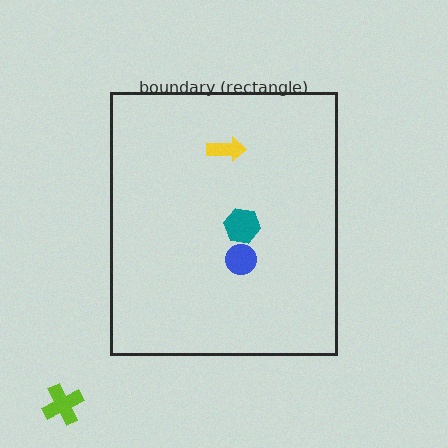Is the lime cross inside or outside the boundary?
Outside.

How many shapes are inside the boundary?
3 inside, 1 outside.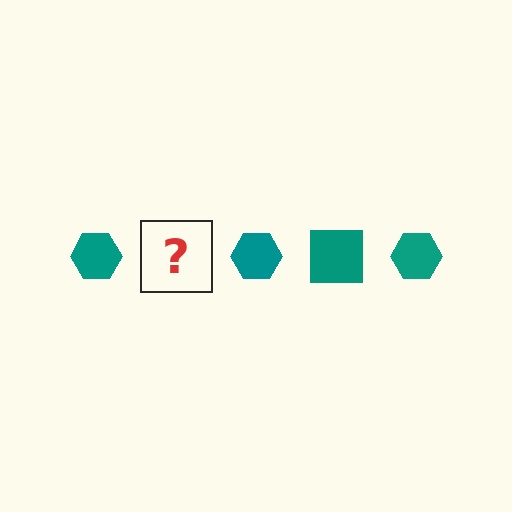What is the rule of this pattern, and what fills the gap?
The rule is that the pattern cycles through hexagon, square shapes in teal. The gap should be filled with a teal square.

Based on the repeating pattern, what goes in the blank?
The blank should be a teal square.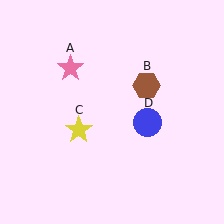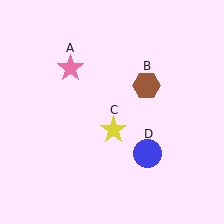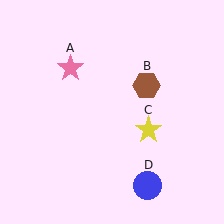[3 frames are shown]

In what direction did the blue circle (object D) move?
The blue circle (object D) moved down.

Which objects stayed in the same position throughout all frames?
Pink star (object A) and brown hexagon (object B) remained stationary.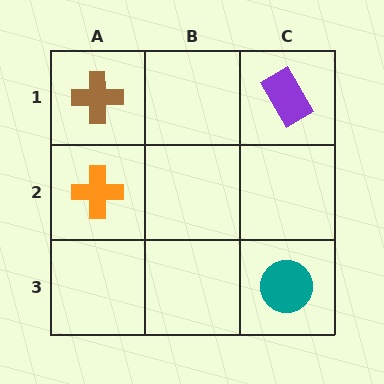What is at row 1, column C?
A purple rectangle.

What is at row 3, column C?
A teal circle.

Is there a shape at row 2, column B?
No, that cell is empty.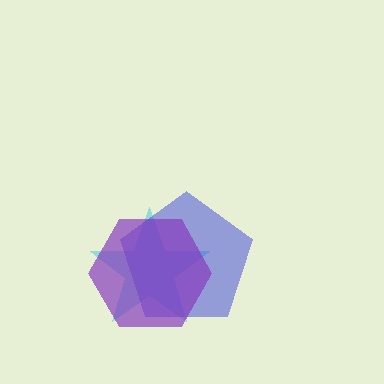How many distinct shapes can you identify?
There are 3 distinct shapes: a cyan star, a blue pentagon, a purple hexagon.